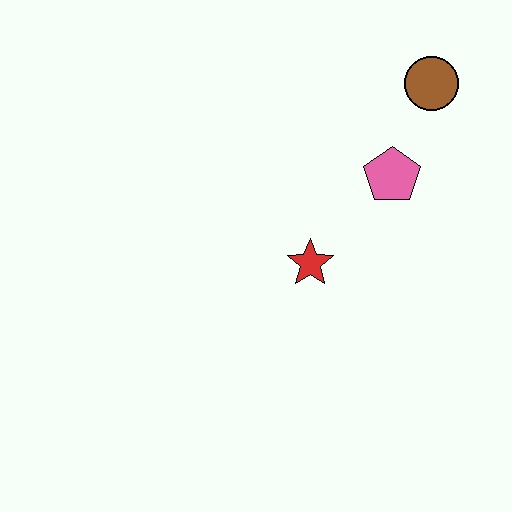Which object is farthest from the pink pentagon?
The red star is farthest from the pink pentagon.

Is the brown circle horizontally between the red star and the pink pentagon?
No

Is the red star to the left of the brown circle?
Yes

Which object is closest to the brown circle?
The pink pentagon is closest to the brown circle.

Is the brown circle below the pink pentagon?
No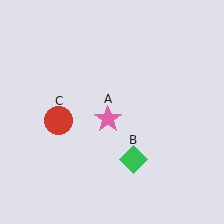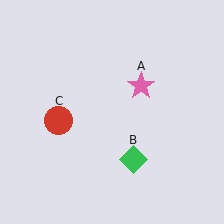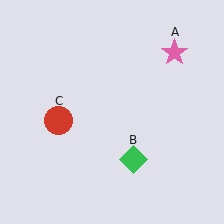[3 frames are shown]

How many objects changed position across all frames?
1 object changed position: pink star (object A).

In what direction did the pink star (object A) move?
The pink star (object A) moved up and to the right.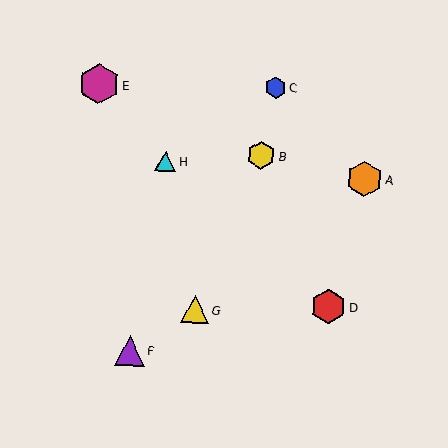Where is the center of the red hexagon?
The center of the red hexagon is at (328, 306).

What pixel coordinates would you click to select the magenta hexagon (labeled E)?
Click at (99, 84) to select the magenta hexagon E.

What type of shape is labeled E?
Shape E is a magenta hexagon.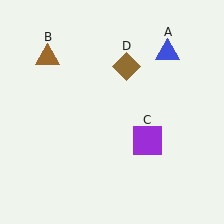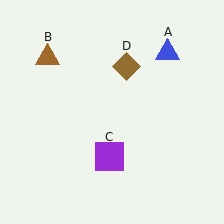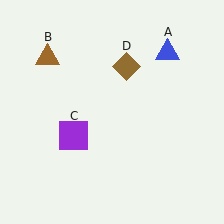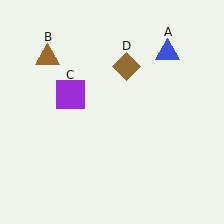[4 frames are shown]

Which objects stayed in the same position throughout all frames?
Blue triangle (object A) and brown triangle (object B) and brown diamond (object D) remained stationary.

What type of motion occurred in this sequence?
The purple square (object C) rotated clockwise around the center of the scene.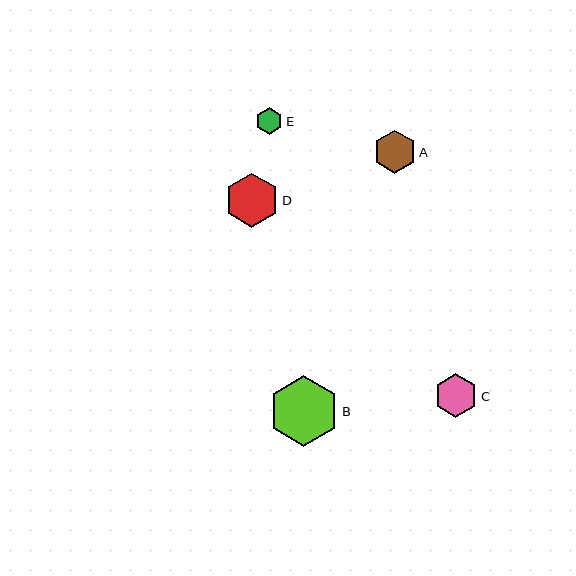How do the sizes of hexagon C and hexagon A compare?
Hexagon C and hexagon A are approximately the same size.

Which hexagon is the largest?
Hexagon B is the largest with a size of approximately 71 pixels.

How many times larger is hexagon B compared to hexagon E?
Hexagon B is approximately 2.7 times the size of hexagon E.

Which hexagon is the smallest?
Hexagon E is the smallest with a size of approximately 26 pixels.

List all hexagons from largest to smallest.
From largest to smallest: B, D, C, A, E.